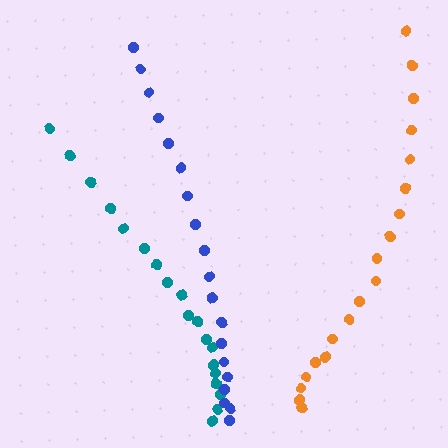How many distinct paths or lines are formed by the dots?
There are 3 distinct paths.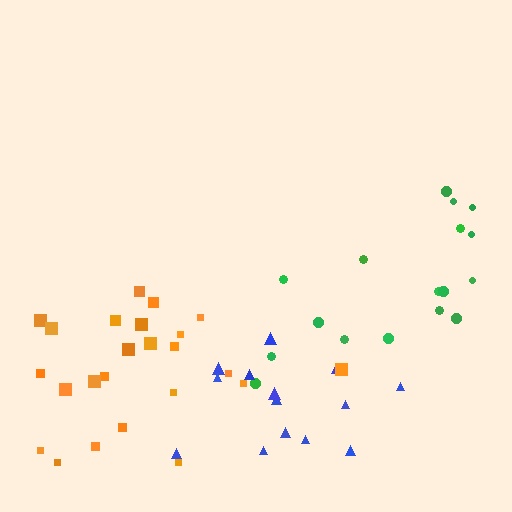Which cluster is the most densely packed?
Orange.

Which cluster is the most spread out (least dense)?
Green.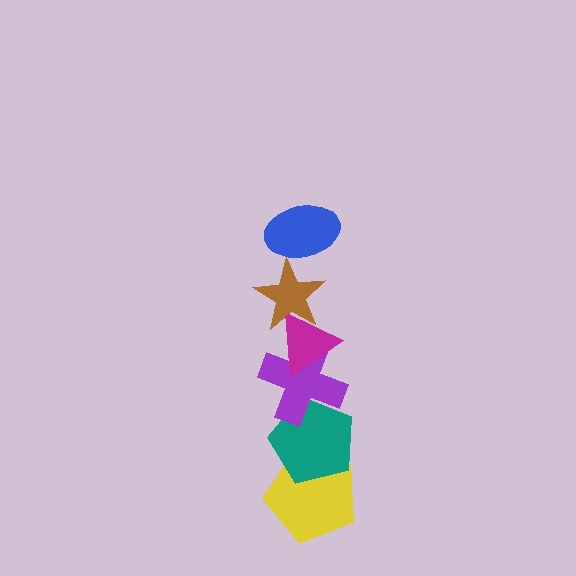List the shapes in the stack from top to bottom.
From top to bottom: the blue ellipse, the brown star, the magenta triangle, the purple cross, the teal pentagon, the yellow pentagon.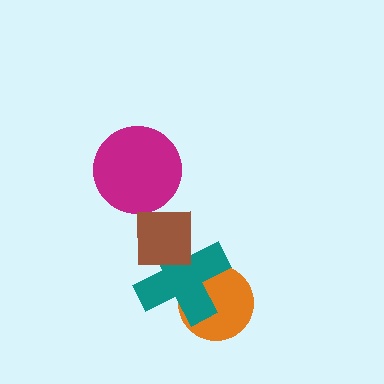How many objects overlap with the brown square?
1 object overlaps with the brown square.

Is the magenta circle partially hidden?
No, no other shape covers it.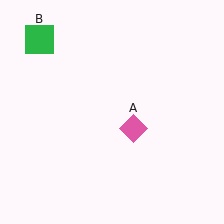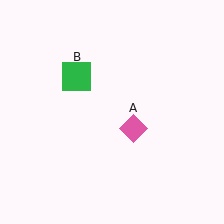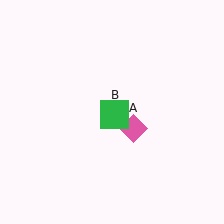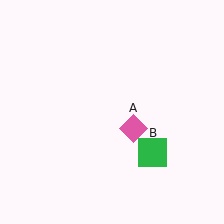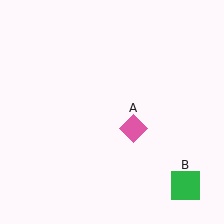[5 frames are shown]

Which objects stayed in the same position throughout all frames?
Pink diamond (object A) remained stationary.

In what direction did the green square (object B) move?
The green square (object B) moved down and to the right.